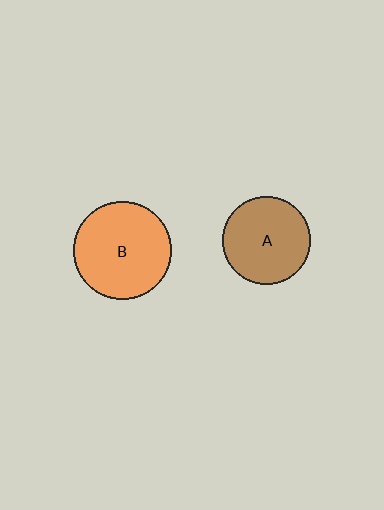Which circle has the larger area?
Circle B (orange).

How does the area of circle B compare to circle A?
Approximately 1.2 times.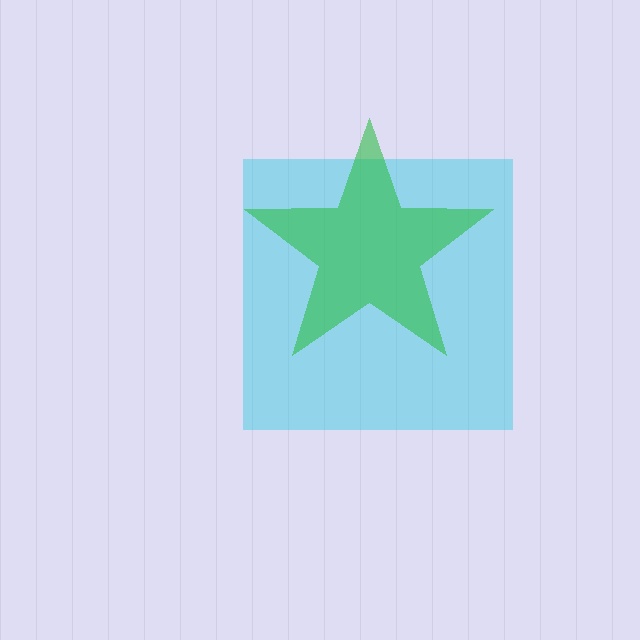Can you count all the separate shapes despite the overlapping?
Yes, there are 2 separate shapes.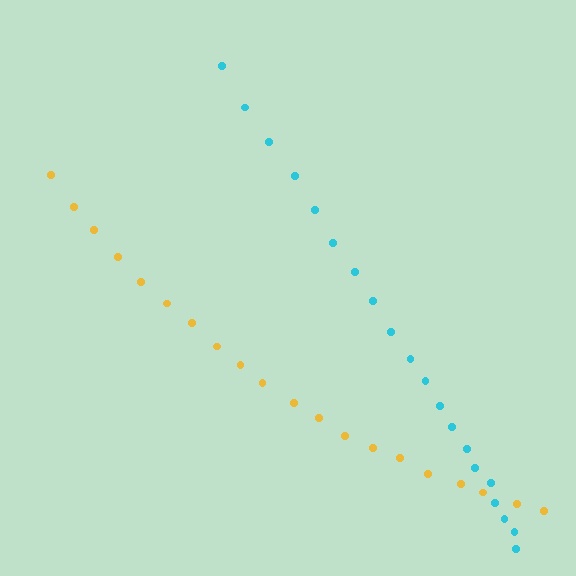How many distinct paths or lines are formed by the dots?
There are 2 distinct paths.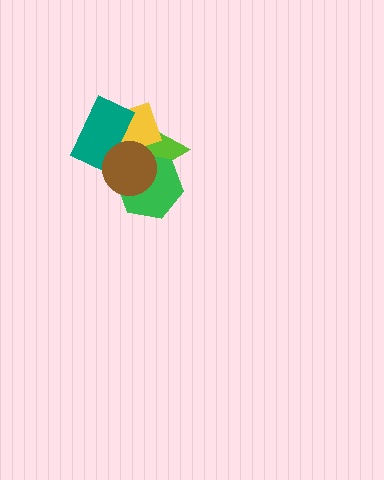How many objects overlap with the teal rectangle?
3 objects overlap with the teal rectangle.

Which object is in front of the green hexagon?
The brown circle is in front of the green hexagon.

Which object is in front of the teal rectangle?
The brown circle is in front of the teal rectangle.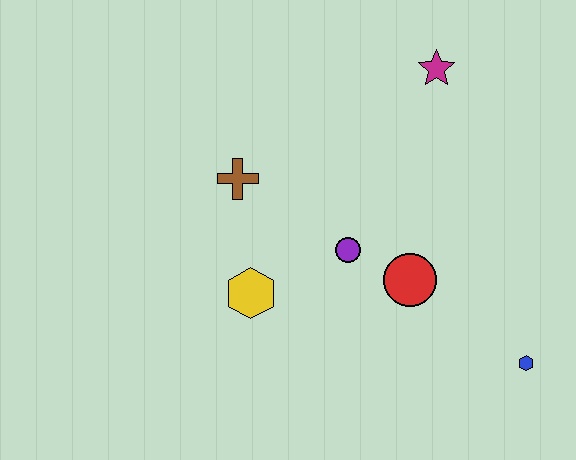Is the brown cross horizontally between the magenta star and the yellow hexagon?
No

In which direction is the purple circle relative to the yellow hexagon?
The purple circle is to the right of the yellow hexagon.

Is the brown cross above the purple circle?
Yes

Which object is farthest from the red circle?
The magenta star is farthest from the red circle.